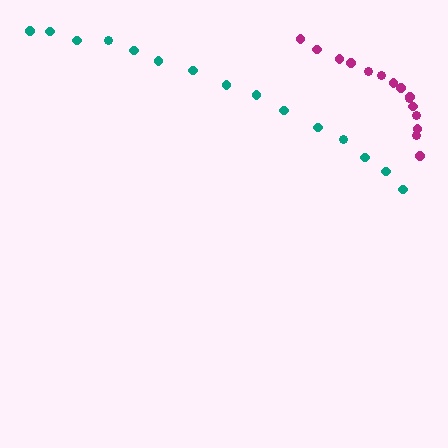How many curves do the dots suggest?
There are 2 distinct paths.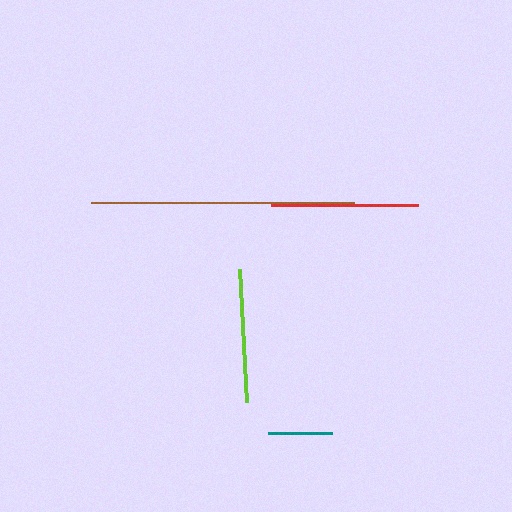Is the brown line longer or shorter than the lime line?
The brown line is longer than the lime line.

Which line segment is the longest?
The brown line is the longest at approximately 263 pixels.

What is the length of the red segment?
The red segment is approximately 147 pixels long.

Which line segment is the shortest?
The teal line is the shortest at approximately 64 pixels.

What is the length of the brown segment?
The brown segment is approximately 263 pixels long.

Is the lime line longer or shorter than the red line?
The red line is longer than the lime line.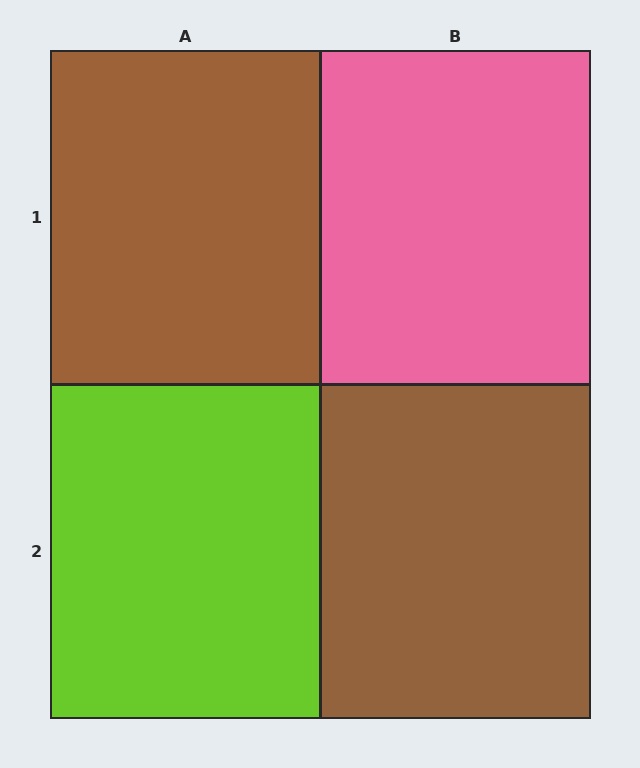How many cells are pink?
1 cell is pink.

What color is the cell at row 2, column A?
Lime.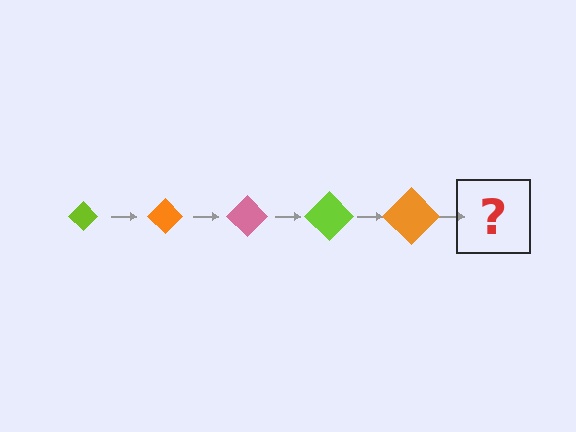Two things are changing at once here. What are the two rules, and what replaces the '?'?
The two rules are that the diamond grows larger each step and the color cycles through lime, orange, and pink. The '?' should be a pink diamond, larger than the previous one.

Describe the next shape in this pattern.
It should be a pink diamond, larger than the previous one.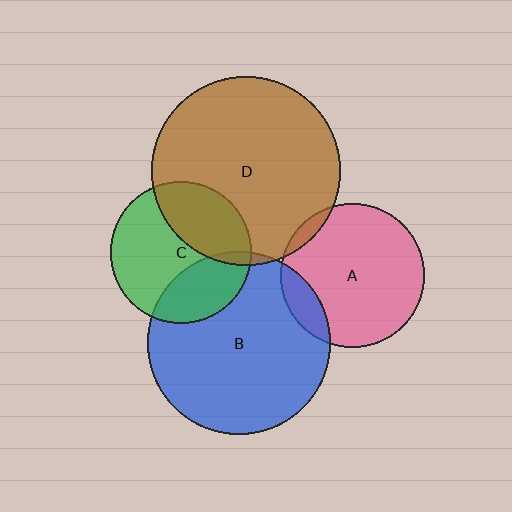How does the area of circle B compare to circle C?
Approximately 1.7 times.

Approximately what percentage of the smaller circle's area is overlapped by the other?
Approximately 10%.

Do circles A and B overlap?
Yes.